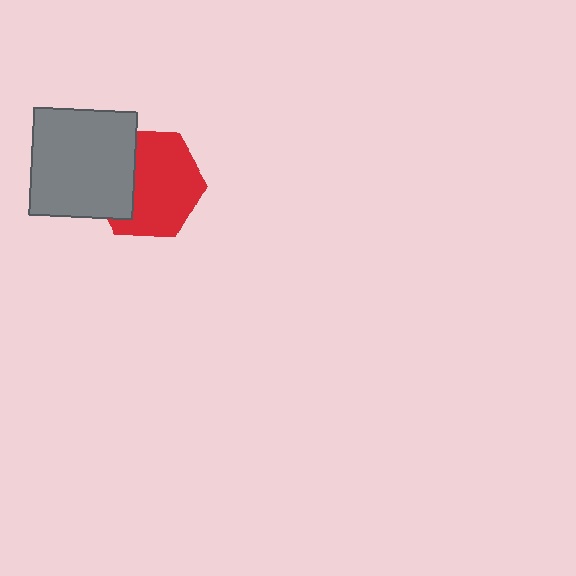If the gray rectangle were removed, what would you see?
You would see the complete red hexagon.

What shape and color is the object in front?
The object in front is a gray rectangle.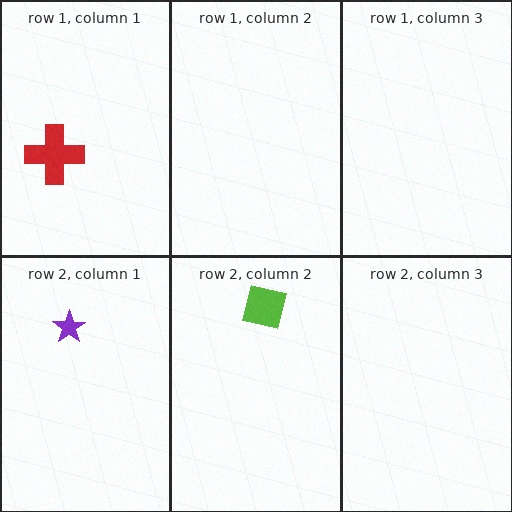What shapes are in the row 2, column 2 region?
The lime square.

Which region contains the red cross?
The row 1, column 1 region.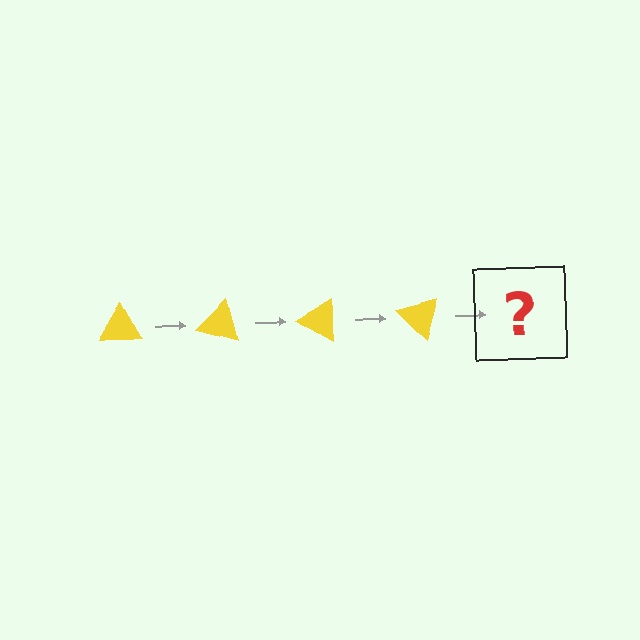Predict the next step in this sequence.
The next step is a yellow triangle rotated 60 degrees.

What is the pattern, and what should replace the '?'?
The pattern is that the triangle rotates 15 degrees each step. The '?' should be a yellow triangle rotated 60 degrees.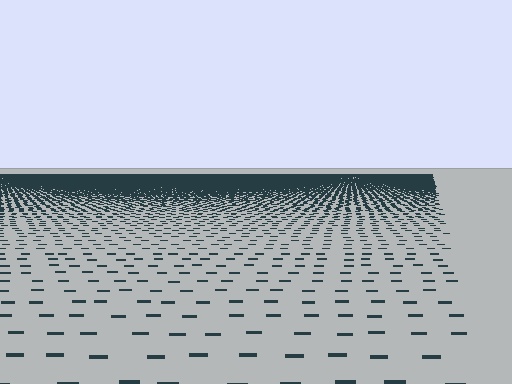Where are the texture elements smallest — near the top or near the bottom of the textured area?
Near the top.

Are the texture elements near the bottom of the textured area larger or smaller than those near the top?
Larger. Near the bottom, elements are closer to the viewer and appear at a bigger on-screen size.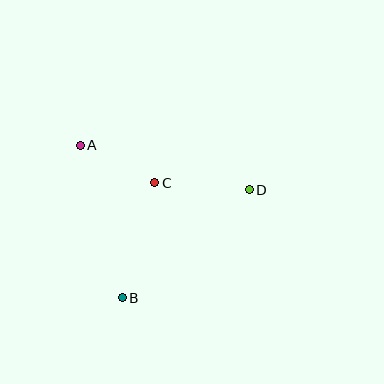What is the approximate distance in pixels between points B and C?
The distance between B and C is approximately 120 pixels.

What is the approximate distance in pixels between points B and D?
The distance between B and D is approximately 167 pixels.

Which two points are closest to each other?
Points A and C are closest to each other.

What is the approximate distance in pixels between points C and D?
The distance between C and D is approximately 95 pixels.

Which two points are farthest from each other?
Points A and D are farthest from each other.